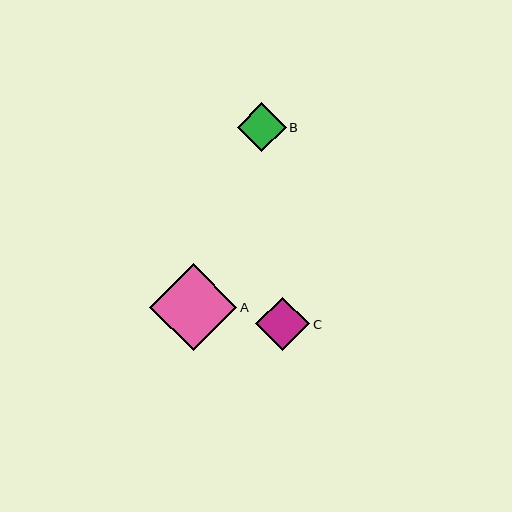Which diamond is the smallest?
Diamond B is the smallest with a size of approximately 49 pixels.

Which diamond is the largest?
Diamond A is the largest with a size of approximately 88 pixels.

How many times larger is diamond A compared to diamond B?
Diamond A is approximately 1.8 times the size of diamond B.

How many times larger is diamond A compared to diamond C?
Diamond A is approximately 1.6 times the size of diamond C.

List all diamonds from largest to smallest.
From largest to smallest: A, C, B.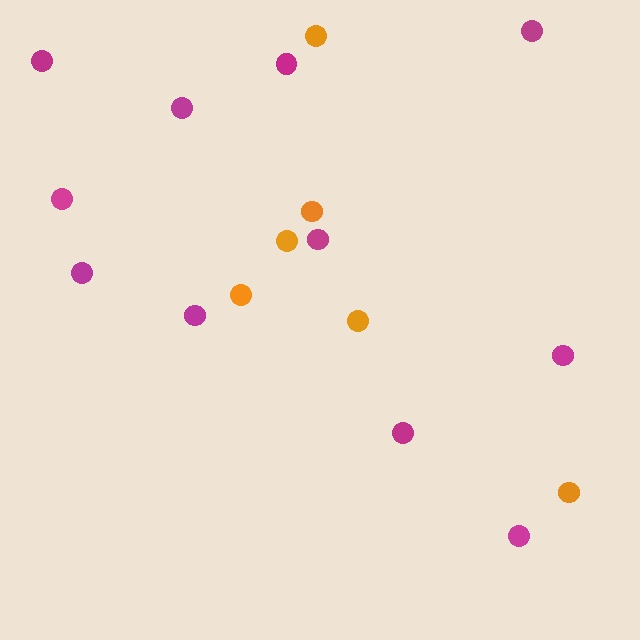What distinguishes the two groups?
There are 2 groups: one group of magenta circles (11) and one group of orange circles (6).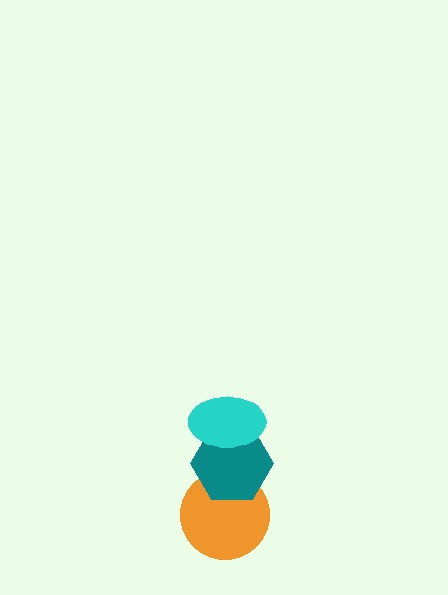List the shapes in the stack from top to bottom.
From top to bottom: the cyan ellipse, the teal hexagon, the orange circle.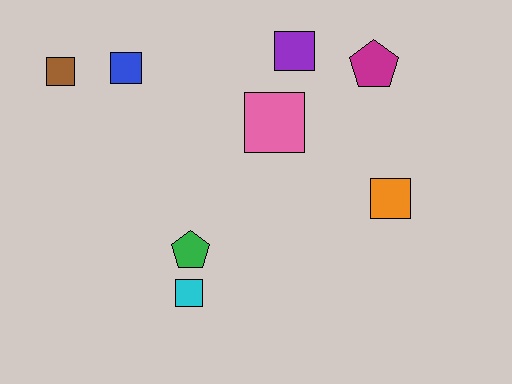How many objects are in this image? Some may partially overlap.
There are 8 objects.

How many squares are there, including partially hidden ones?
There are 6 squares.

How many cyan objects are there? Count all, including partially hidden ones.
There is 1 cyan object.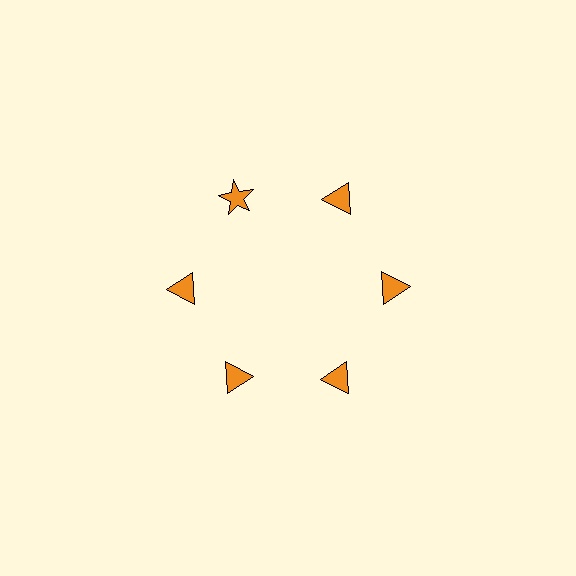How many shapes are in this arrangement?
There are 6 shapes arranged in a ring pattern.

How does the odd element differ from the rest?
It has a different shape: star instead of triangle.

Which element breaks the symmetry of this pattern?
The orange star at roughly the 11 o'clock position breaks the symmetry. All other shapes are orange triangles.